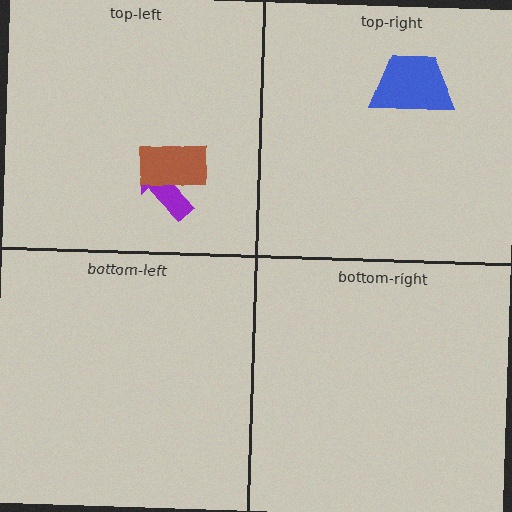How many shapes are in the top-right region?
1.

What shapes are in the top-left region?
The purple arrow, the brown rectangle.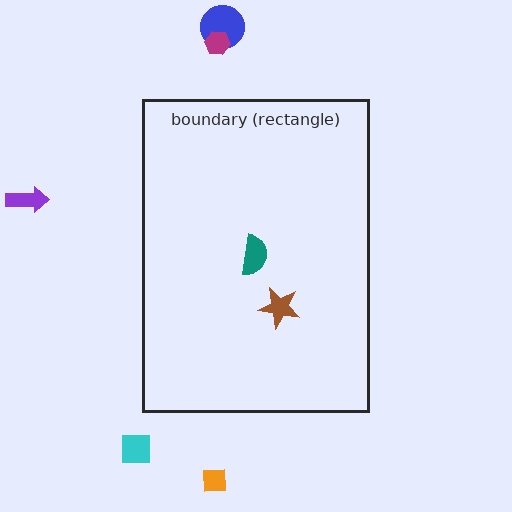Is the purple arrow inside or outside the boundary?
Outside.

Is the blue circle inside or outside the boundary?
Outside.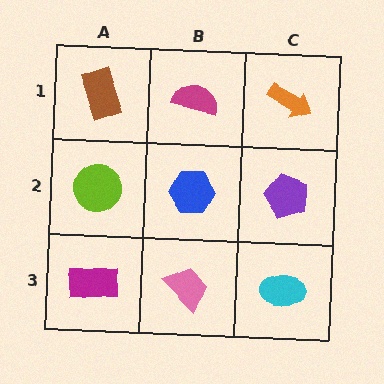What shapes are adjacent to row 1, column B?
A blue hexagon (row 2, column B), a brown rectangle (row 1, column A), an orange arrow (row 1, column C).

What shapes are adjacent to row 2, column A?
A brown rectangle (row 1, column A), a magenta rectangle (row 3, column A), a blue hexagon (row 2, column B).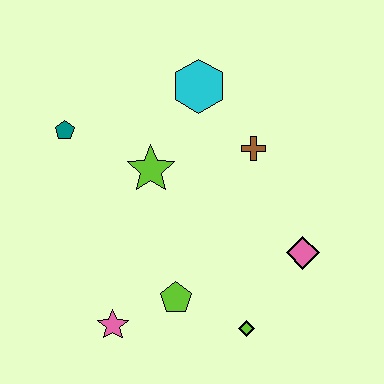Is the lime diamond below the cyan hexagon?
Yes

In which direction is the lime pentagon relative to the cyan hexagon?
The lime pentagon is below the cyan hexagon.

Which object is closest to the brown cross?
The cyan hexagon is closest to the brown cross.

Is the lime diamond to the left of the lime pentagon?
No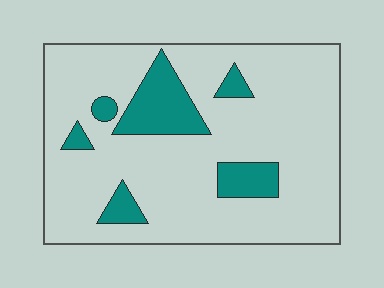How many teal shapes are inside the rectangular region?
6.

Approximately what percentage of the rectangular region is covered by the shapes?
Approximately 15%.